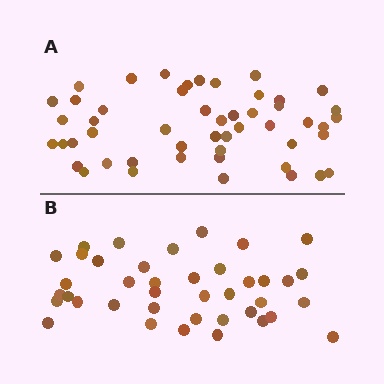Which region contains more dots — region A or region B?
Region A (the top region) has more dots.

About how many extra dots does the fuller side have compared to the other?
Region A has roughly 10 or so more dots than region B.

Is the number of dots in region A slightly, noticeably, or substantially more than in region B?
Region A has noticeably more, but not dramatically so. The ratio is roughly 1.2 to 1.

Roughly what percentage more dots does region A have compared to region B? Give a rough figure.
About 25% more.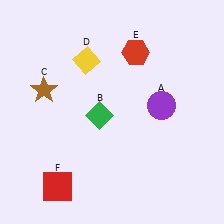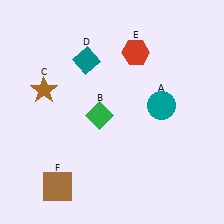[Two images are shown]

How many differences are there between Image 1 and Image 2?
There are 3 differences between the two images.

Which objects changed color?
A changed from purple to teal. D changed from yellow to teal. F changed from red to brown.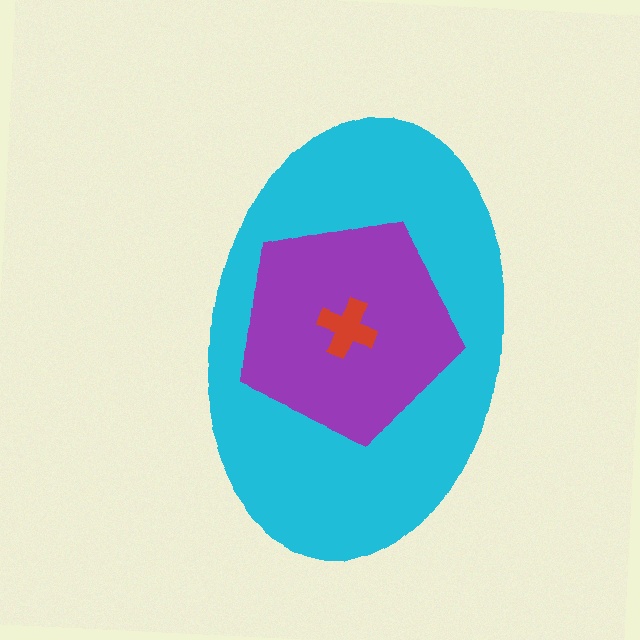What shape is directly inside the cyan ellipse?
The purple pentagon.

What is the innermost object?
The red cross.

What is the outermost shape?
The cyan ellipse.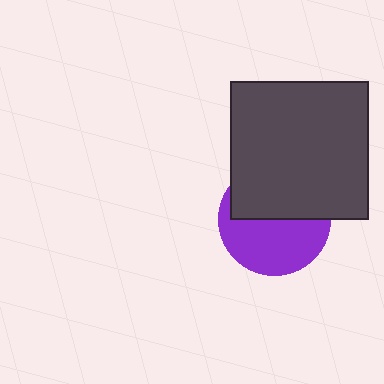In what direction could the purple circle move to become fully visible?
The purple circle could move down. That would shift it out from behind the dark gray square entirely.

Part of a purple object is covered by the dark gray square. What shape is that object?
It is a circle.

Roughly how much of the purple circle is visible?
About half of it is visible (roughly 53%).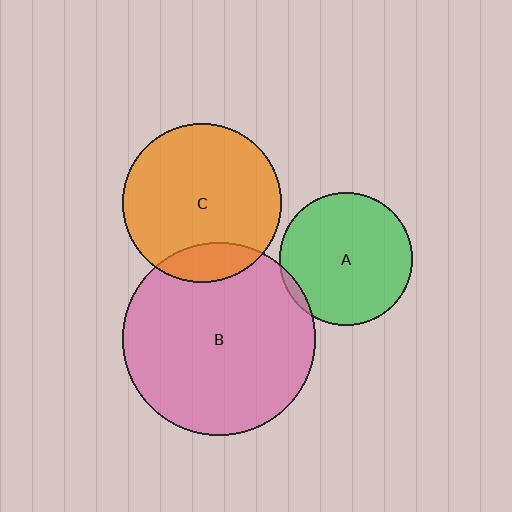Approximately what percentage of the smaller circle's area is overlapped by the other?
Approximately 15%.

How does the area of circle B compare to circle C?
Approximately 1.5 times.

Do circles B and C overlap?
Yes.